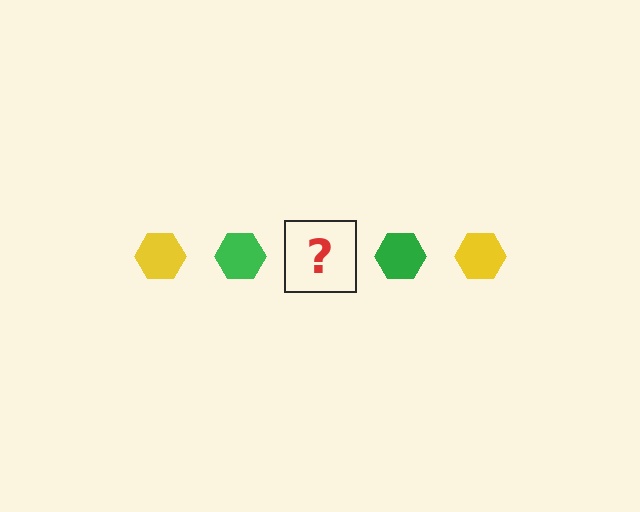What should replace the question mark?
The question mark should be replaced with a yellow hexagon.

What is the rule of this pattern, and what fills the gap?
The rule is that the pattern cycles through yellow, green hexagons. The gap should be filled with a yellow hexagon.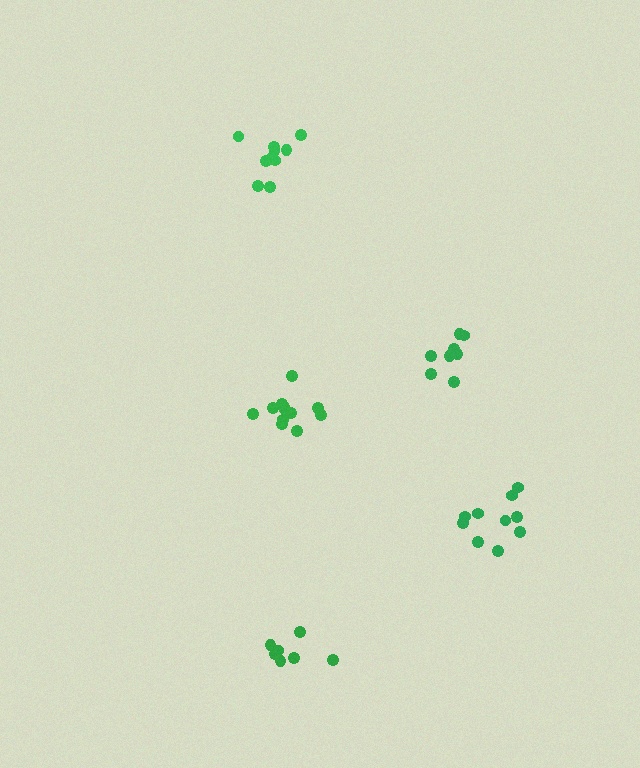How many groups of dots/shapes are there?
There are 5 groups.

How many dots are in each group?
Group 1: 12 dots, Group 2: 8 dots, Group 3: 7 dots, Group 4: 10 dots, Group 5: 10 dots (47 total).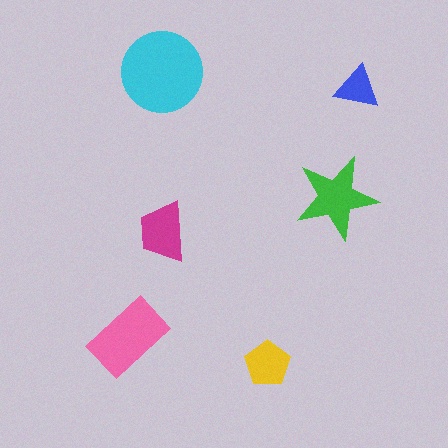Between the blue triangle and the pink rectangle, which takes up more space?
The pink rectangle.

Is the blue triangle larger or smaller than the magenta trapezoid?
Smaller.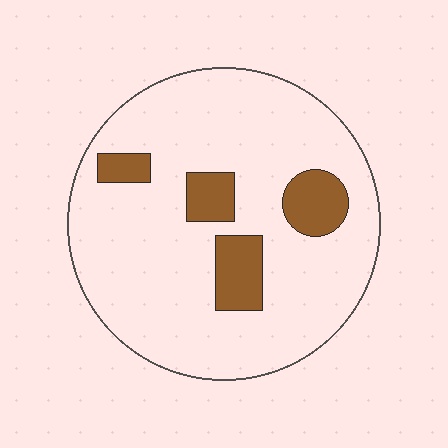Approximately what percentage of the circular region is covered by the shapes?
Approximately 15%.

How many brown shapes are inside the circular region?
4.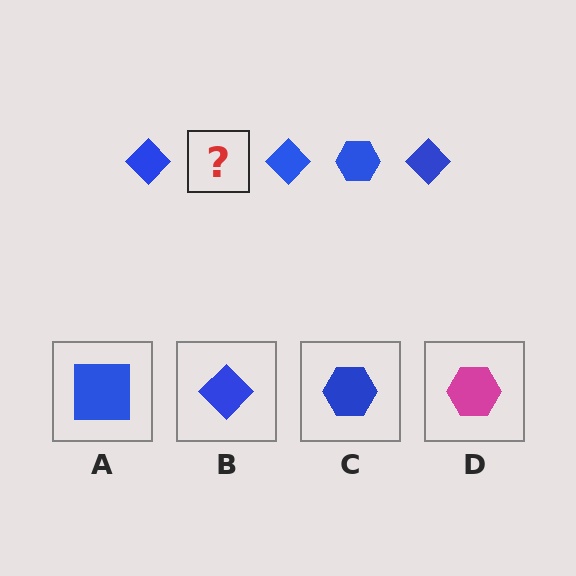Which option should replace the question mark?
Option C.